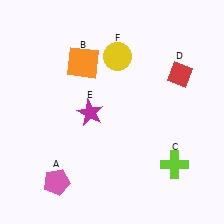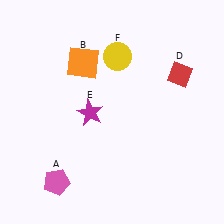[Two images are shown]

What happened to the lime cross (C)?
The lime cross (C) was removed in Image 2. It was in the bottom-right area of Image 1.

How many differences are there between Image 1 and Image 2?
There is 1 difference between the two images.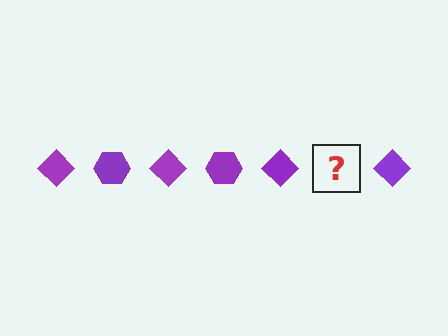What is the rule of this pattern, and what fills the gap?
The rule is that the pattern cycles through diamond, hexagon shapes in purple. The gap should be filled with a purple hexagon.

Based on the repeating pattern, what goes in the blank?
The blank should be a purple hexagon.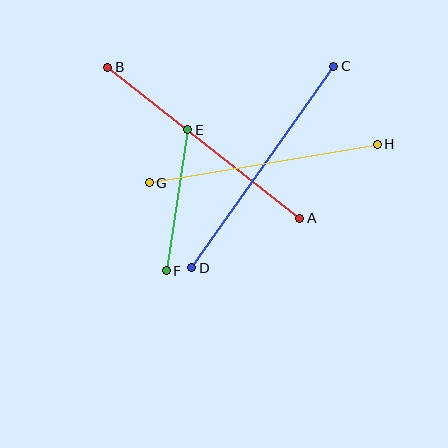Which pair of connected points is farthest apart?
Points C and D are farthest apart.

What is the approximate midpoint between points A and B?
The midpoint is at approximately (204, 143) pixels.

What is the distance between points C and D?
The distance is approximately 246 pixels.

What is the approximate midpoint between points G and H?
The midpoint is at approximately (263, 164) pixels.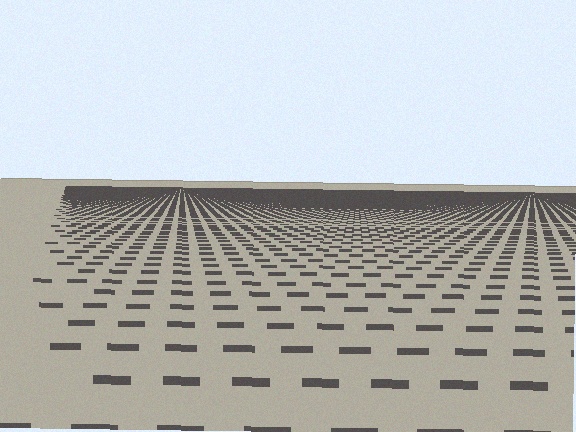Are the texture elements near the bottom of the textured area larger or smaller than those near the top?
Larger. Near the bottom, elements are closer to the viewer and appear at a bigger on-screen size.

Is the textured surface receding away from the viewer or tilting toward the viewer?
The surface is receding away from the viewer. Texture elements get smaller and denser toward the top.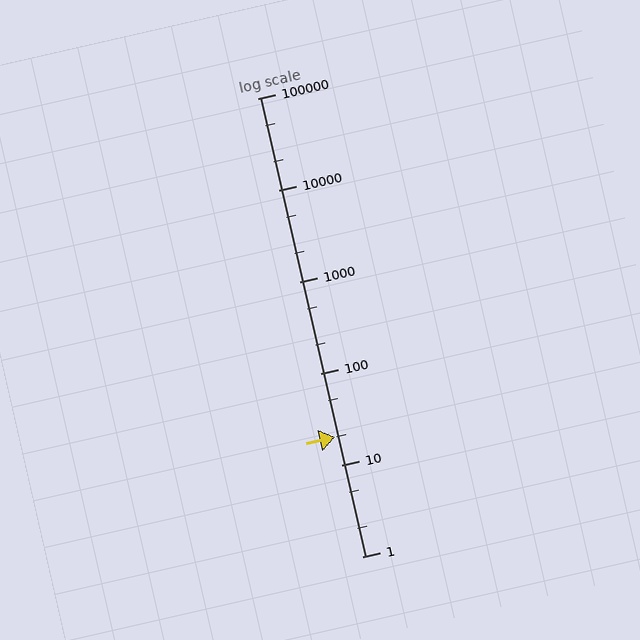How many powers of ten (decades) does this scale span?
The scale spans 5 decades, from 1 to 100000.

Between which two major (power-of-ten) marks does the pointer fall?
The pointer is between 10 and 100.